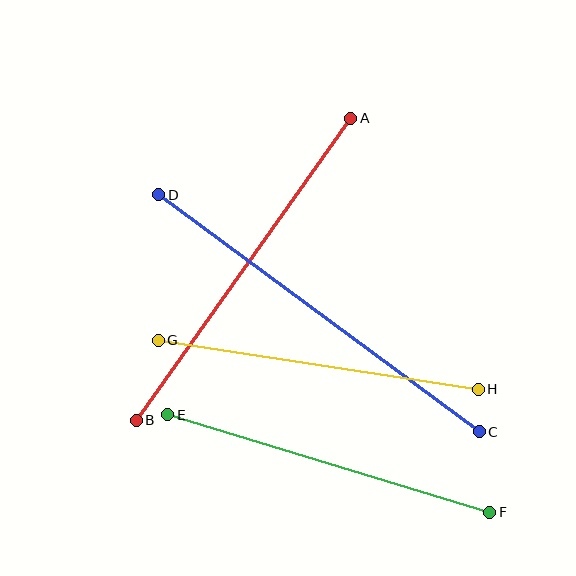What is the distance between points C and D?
The distance is approximately 399 pixels.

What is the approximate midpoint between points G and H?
The midpoint is at approximately (318, 365) pixels.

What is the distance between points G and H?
The distance is approximately 324 pixels.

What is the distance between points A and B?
The distance is approximately 371 pixels.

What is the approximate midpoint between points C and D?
The midpoint is at approximately (319, 313) pixels.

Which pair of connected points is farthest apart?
Points C and D are farthest apart.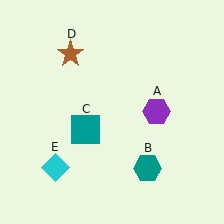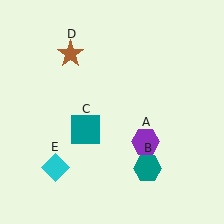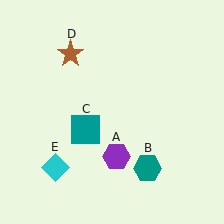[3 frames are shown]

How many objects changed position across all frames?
1 object changed position: purple hexagon (object A).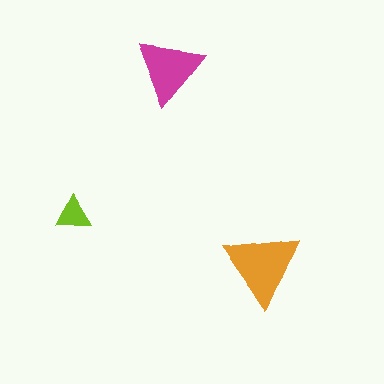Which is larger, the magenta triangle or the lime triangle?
The magenta one.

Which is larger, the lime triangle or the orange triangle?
The orange one.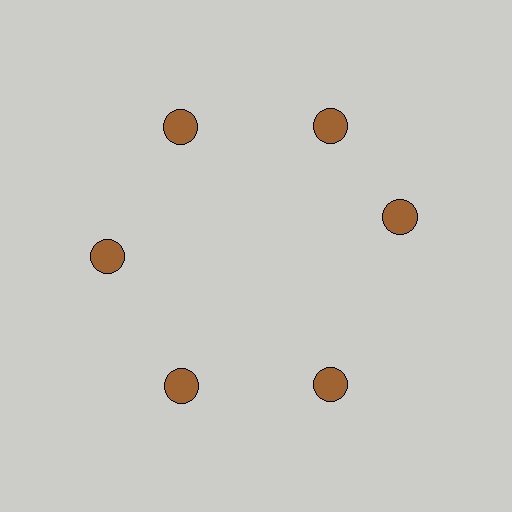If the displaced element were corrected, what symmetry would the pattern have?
It would have 6-fold rotational symmetry — the pattern would map onto itself every 60 degrees.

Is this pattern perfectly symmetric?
No. The 6 brown circles are arranged in a ring, but one element near the 3 o'clock position is rotated out of alignment along the ring, breaking the 6-fold rotational symmetry.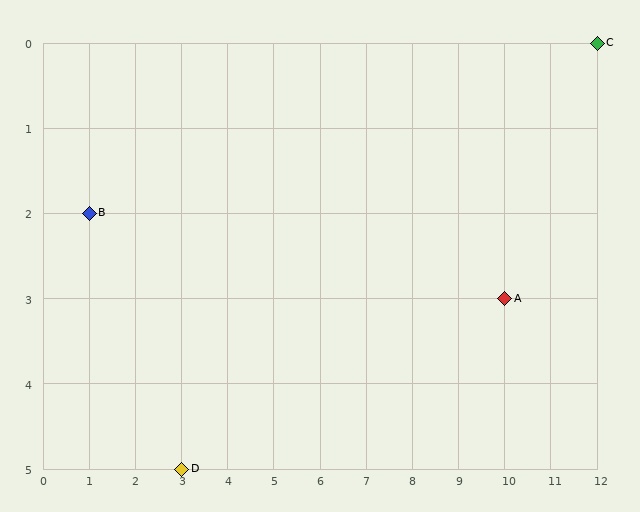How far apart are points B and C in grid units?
Points B and C are 11 columns and 2 rows apart (about 11.2 grid units diagonally).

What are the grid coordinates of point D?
Point D is at grid coordinates (3, 5).